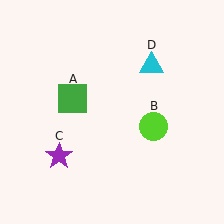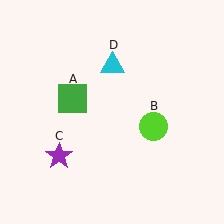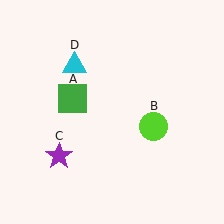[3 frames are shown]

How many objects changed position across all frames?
1 object changed position: cyan triangle (object D).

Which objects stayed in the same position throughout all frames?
Green square (object A) and lime circle (object B) and purple star (object C) remained stationary.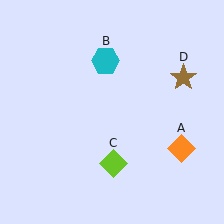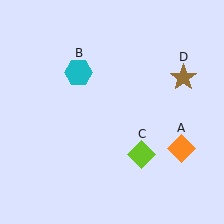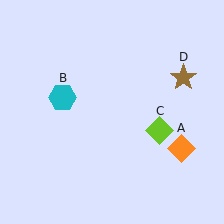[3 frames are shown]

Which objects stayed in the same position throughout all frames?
Orange diamond (object A) and brown star (object D) remained stationary.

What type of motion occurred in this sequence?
The cyan hexagon (object B), lime diamond (object C) rotated counterclockwise around the center of the scene.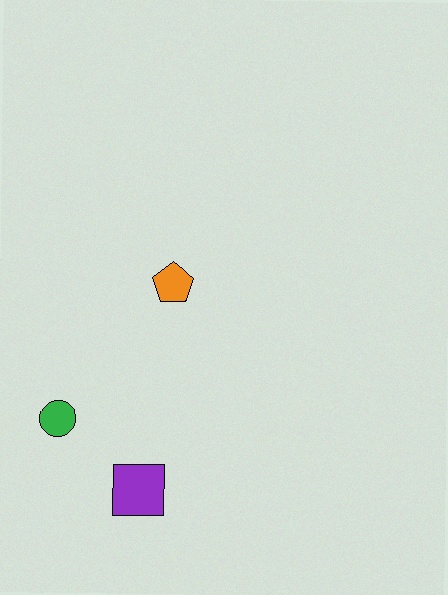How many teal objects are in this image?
There are no teal objects.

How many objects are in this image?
There are 3 objects.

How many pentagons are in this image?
There is 1 pentagon.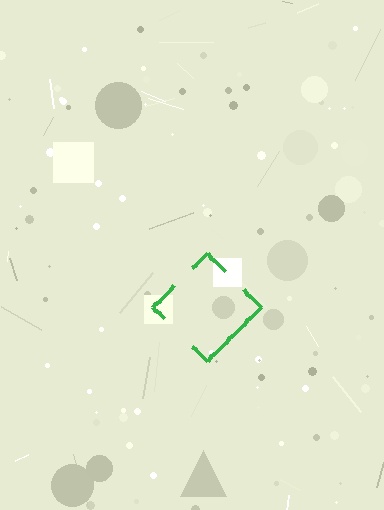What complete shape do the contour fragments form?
The contour fragments form a diamond.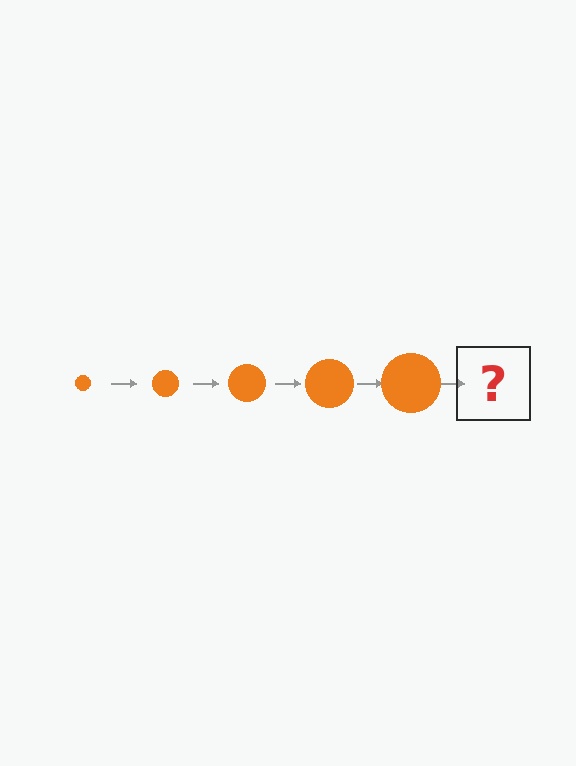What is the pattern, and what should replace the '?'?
The pattern is that the circle gets progressively larger each step. The '?' should be an orange circle, larger than the previous one.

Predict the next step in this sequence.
The next step is an orange circle, larger than the previous one.